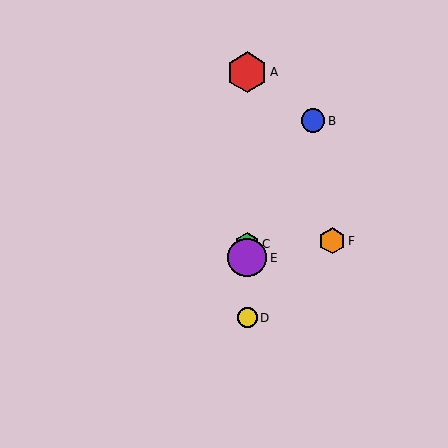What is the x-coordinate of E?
Object E is at x≈247.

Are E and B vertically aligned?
No, E is at x≈247 and B is at x≈313.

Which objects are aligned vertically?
Objects A, C, D, E are aligned vertically.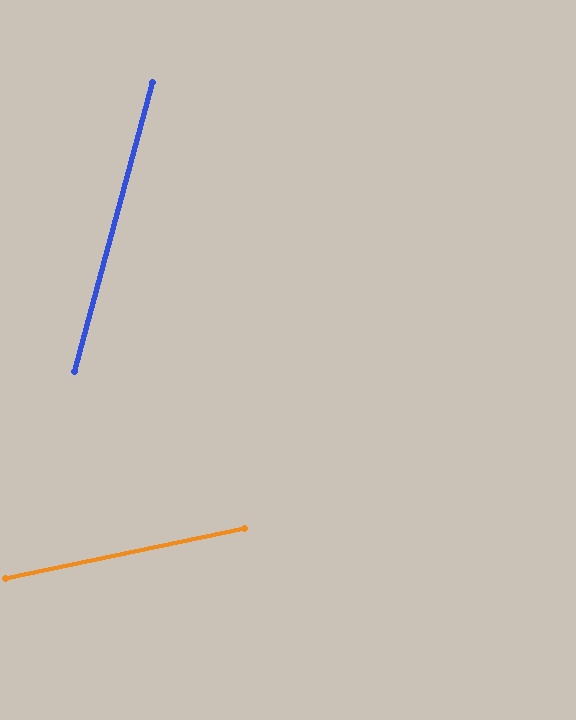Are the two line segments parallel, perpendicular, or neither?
Neither parallel nor perpendicular — they differ by about 63°.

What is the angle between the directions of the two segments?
Approximately 63 degrees.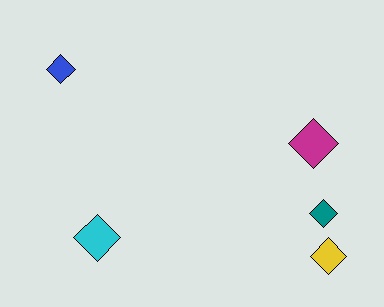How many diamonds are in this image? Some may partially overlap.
There are 5 diamonds.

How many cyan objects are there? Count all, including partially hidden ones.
There is 1 cyan object.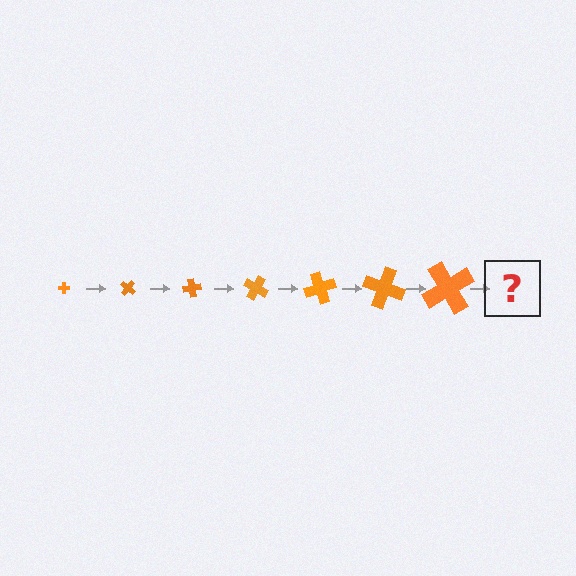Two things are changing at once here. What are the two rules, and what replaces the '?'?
The two rules are that the cross grows larger each step and it rotates 40 degrees each step. The '?' should be a cross, larger than the previous one and rotated 280 degrees from the start.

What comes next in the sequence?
The next element should be a cross, larger than the previous one and rotated 280 degrees from the start.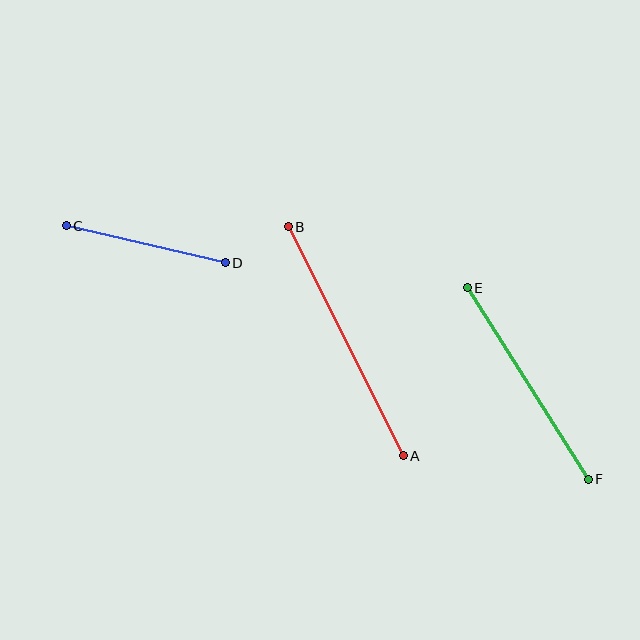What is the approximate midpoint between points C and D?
The midpoint is at approximately (146, 244) pixels.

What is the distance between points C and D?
The distance is approximately 163 pixels.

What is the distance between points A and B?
The distance is approximately 256 pixels.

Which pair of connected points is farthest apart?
Points A and B are farthest apart.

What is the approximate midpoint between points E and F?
The midpoint is at approximately (528, 384) pixels.